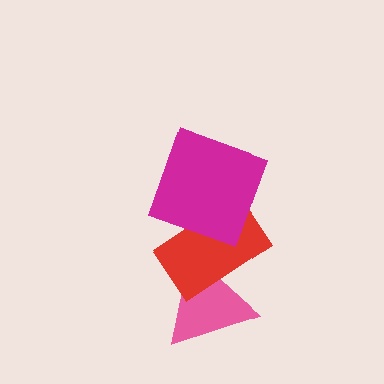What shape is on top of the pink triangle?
The red rectangle is on top of the pink triangle.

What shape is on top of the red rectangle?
The magenta square is on top of the red rectangle.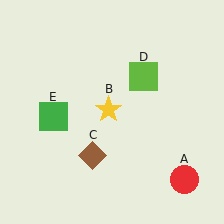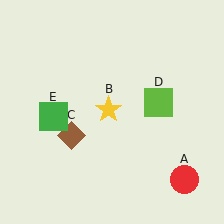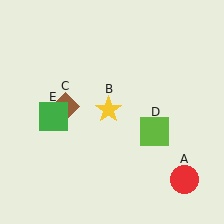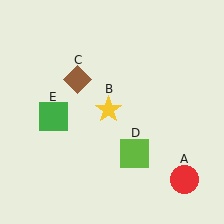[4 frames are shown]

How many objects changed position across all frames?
2 objects changed position: brown diamond (object C), lime square (object D).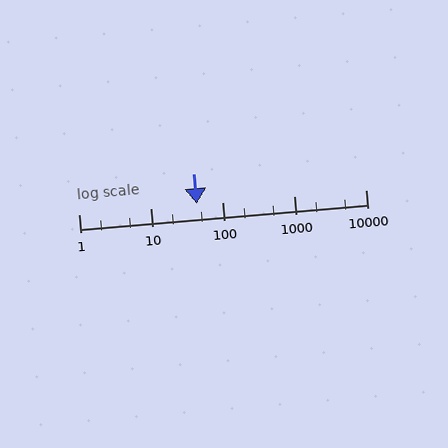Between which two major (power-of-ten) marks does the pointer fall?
The pointer is between 10 and 100.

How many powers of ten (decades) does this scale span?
The scale spans 4 decades, from 1 to 10000.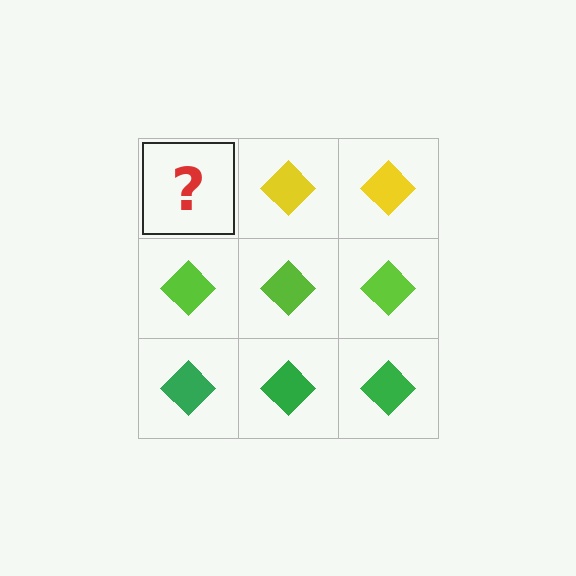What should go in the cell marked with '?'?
The missing cell should contain a yellow diamond.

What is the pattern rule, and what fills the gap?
The rule is that each row has a consistent color. The gap should be filled with a yellow diamond.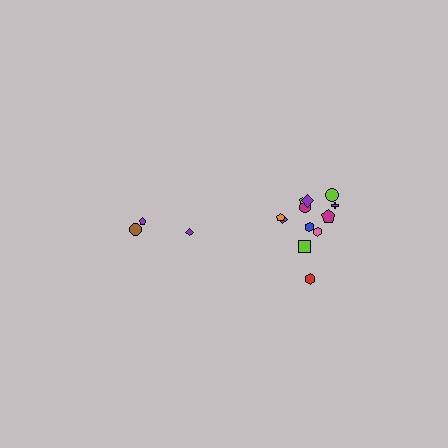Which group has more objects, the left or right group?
The right group.